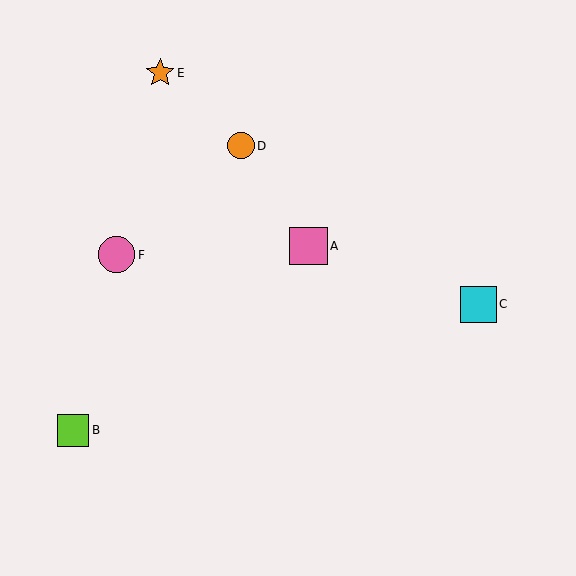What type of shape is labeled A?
Shape A is a pink square.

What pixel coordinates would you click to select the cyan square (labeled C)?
Click at (478, 304) to select the cyan square C.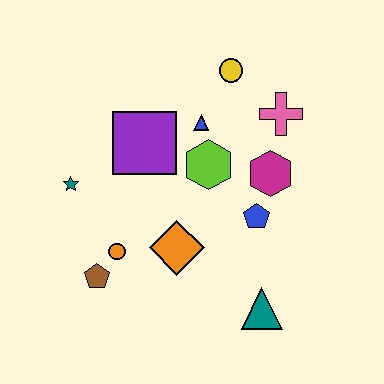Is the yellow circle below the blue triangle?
No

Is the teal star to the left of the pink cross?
Yes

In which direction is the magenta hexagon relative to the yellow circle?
The magenta hexagon is below the yellow circle.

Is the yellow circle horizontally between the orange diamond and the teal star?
No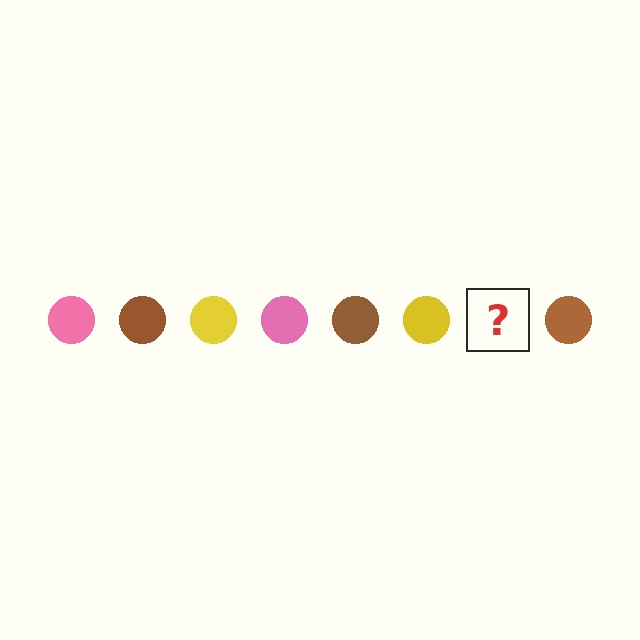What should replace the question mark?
The question mark should be replaced with a pink circle.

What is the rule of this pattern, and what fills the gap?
The rule is that the pattern cycles through pink, brown, yellow circles. The gap should be filled with a pink circle.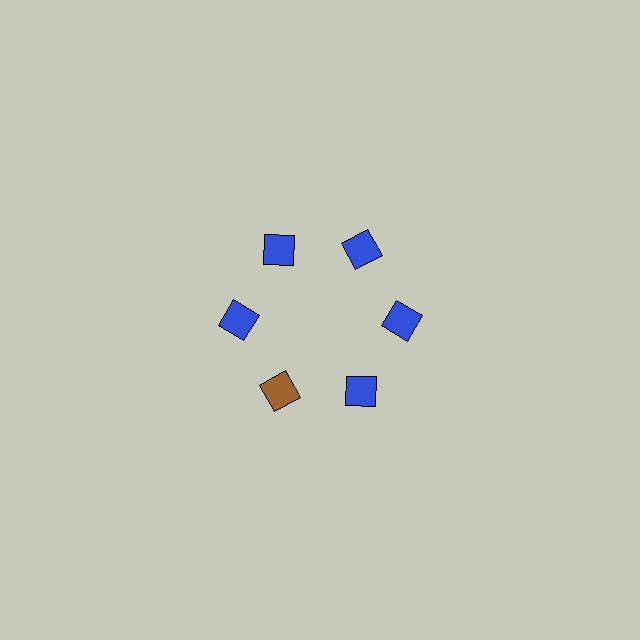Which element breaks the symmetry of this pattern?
The brown square at roughly the 7 o'clock position breaks the symmetry. All other shapes are blue squares.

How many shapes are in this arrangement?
There are 6 shapes arranged in a ring pattern.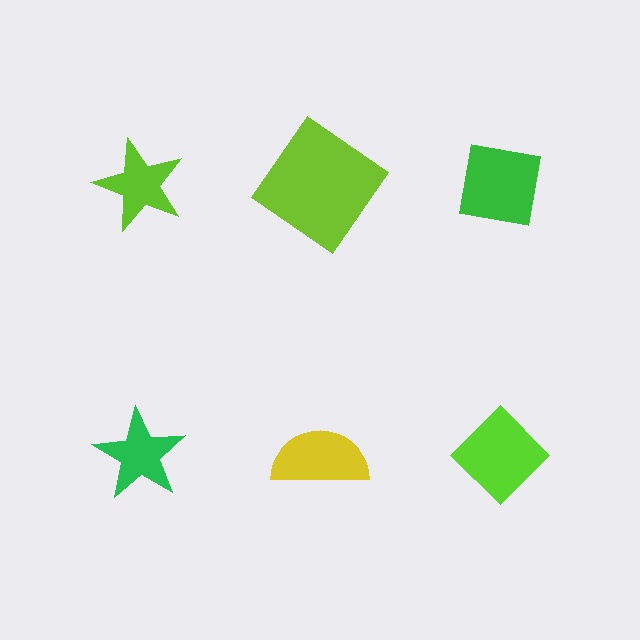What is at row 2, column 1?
A green star.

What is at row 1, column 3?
A green square.